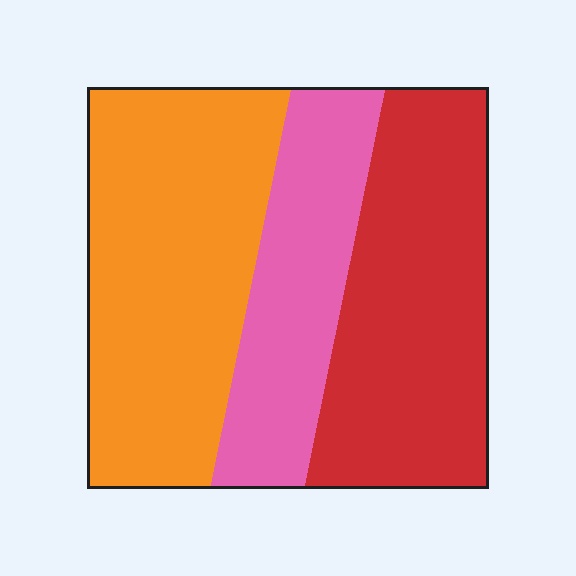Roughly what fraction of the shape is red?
Red takes up between a third and a half of the shape.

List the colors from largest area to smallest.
From largest to smallest: orange, red, pink.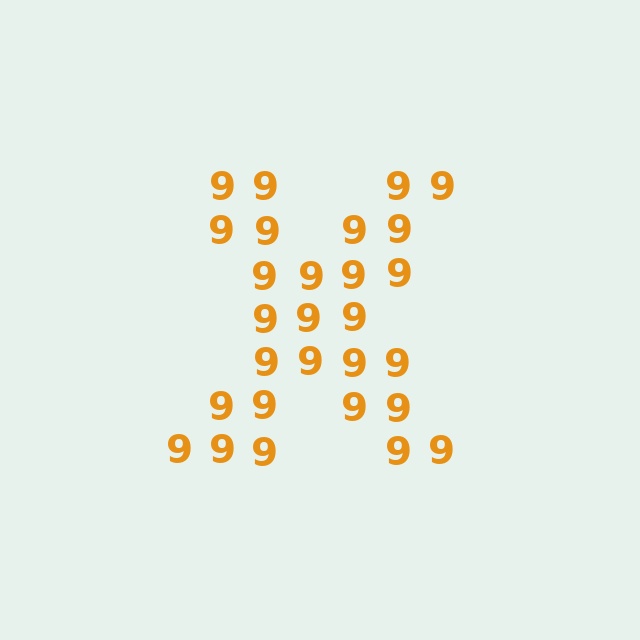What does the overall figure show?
The overall figure shows the letter X.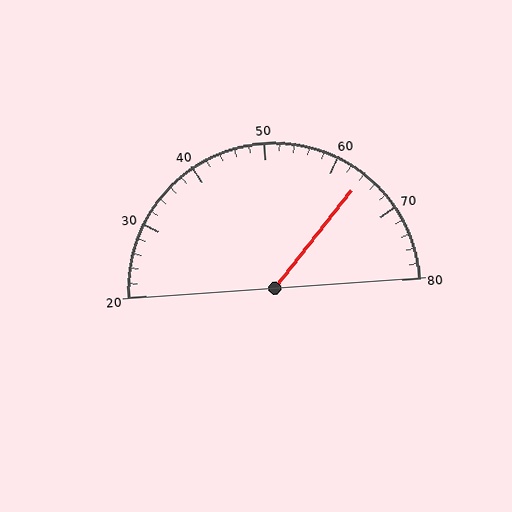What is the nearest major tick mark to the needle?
The nearest major tick mark is 60.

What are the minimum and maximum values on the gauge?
The gauge ranges from 20 to 80.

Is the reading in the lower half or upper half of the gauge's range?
The reading is in the upper half of the range (20 to 80).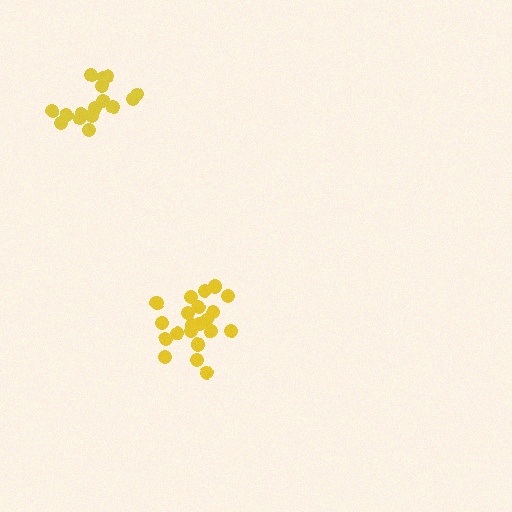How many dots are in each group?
Group 1: 21 dots, Group 2: 16 dots (37 total).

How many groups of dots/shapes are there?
There are 2 groups.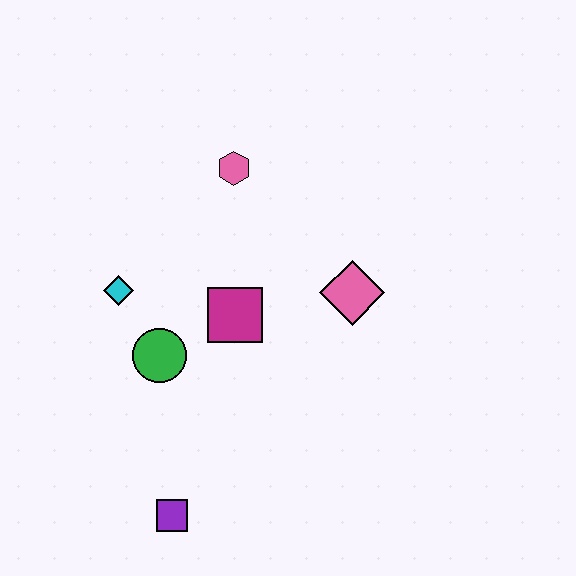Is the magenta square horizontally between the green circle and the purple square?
No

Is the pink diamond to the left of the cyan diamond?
No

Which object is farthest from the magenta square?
The purple square is farthest from the magenta square.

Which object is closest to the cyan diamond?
The green circle is closest to the cyan diamond.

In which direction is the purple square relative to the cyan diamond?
The purple square is below the cyan diamond.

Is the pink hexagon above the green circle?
Yes